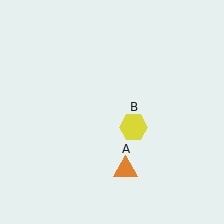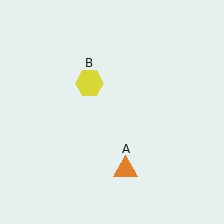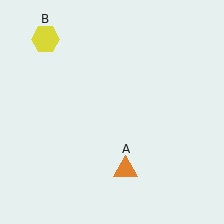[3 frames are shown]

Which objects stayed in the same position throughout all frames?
Orange triangle (object A) remained stationary.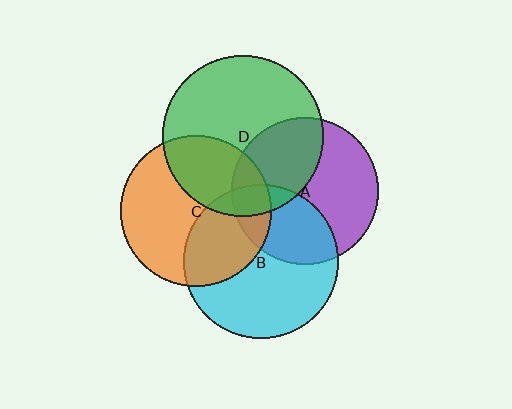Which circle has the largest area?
Circle D (green).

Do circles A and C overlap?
Yes.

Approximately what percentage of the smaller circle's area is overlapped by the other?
Approximately 15%.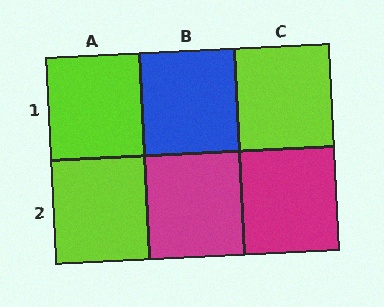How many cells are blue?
1 cell is blue.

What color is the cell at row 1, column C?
Lime.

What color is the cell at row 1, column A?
Lime.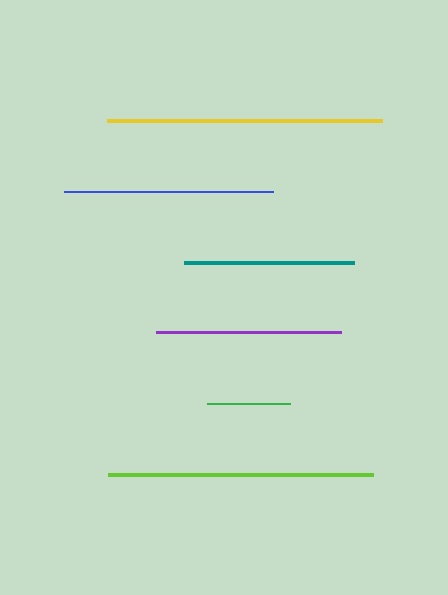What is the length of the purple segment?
The purple segment is approximately 185 pixels long.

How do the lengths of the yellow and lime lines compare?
The yellow and lime lines are approximately the same length.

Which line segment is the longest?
The yellow line is the longest at approximately 275 pixels.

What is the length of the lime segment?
The lime segment is approximately 264 pixels long.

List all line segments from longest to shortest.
From longest to shortest: yellow, lime, blue, purple, teal, green.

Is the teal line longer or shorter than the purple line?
The purple line is longer than the teal line.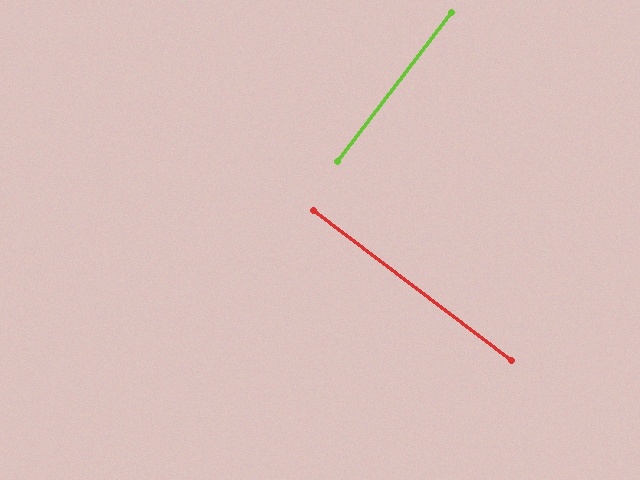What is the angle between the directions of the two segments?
Approximately 90 degrees.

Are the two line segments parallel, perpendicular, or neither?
Perpendicular — they meet at approximately 90°.